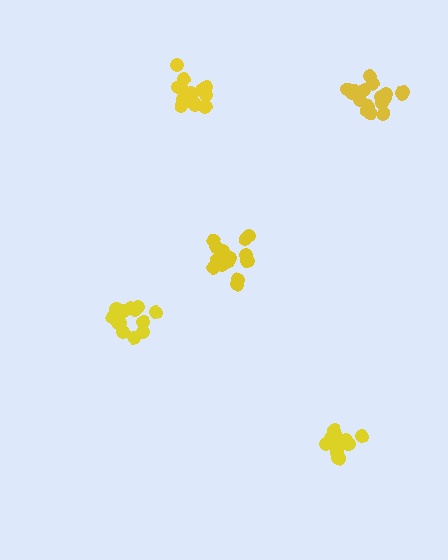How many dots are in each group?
Group 1: 17 dots, Group 2: 14 dots, Group 3: 17 dots, Group 4: 14 dots, Group 5: 17 dots (79 total).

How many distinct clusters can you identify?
There are 5 distinct clusters.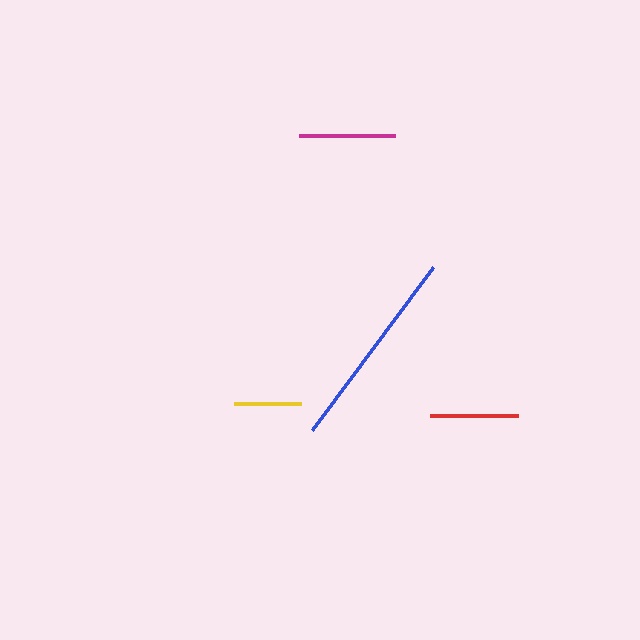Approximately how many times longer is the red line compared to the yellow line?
The red line is approximately 1.3 times the length of the yellow line.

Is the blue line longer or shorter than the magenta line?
The blue line is longer than the magenta line.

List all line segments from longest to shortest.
From longest to shortest: blue, magenta, red, yellow.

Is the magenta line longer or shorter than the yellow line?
The magenta line is longer than the yellow line.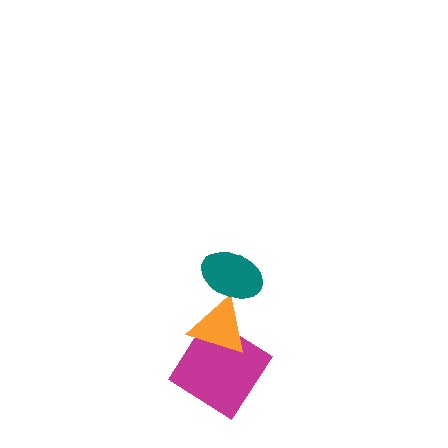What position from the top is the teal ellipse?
The teal ellipse is 1st from the top.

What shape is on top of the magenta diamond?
The orange triangle is on top of the magenta diamond.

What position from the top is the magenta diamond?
The magenta diamond is 3rd from the top.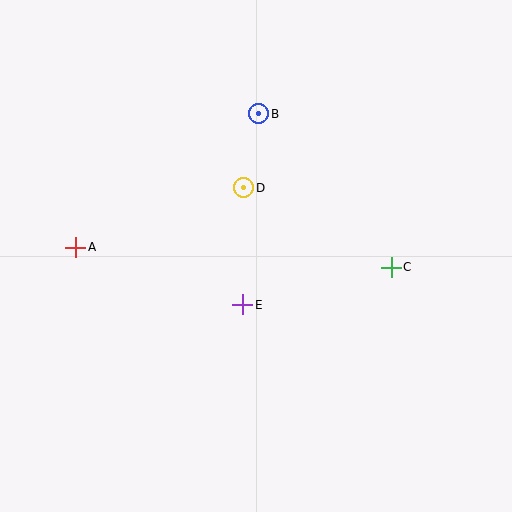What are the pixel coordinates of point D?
Point D is at (244, 188).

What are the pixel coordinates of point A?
Point A is at (76, 247).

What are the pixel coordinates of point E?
Point E is at (243, 305).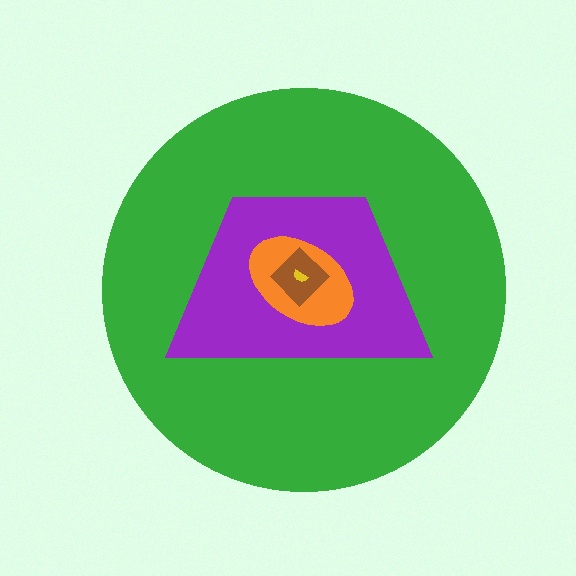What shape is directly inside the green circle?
The purple trapezoid.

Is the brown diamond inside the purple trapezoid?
Yes.